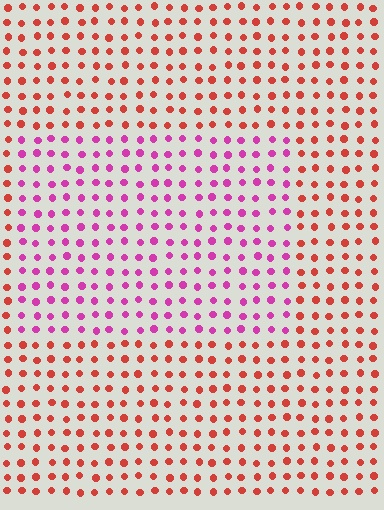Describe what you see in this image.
The image is filled with small red elements in a uniform arrangement. A rectangle-shaped region is visible where the elements are tinted to a slightly different hue, forming a subtle color boundary.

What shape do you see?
I see a rectangle.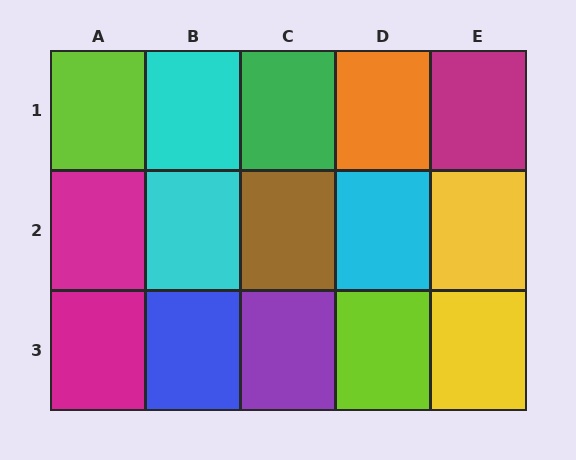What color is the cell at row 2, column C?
Brown.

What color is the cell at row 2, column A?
Magenta.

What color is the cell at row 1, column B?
Cyan.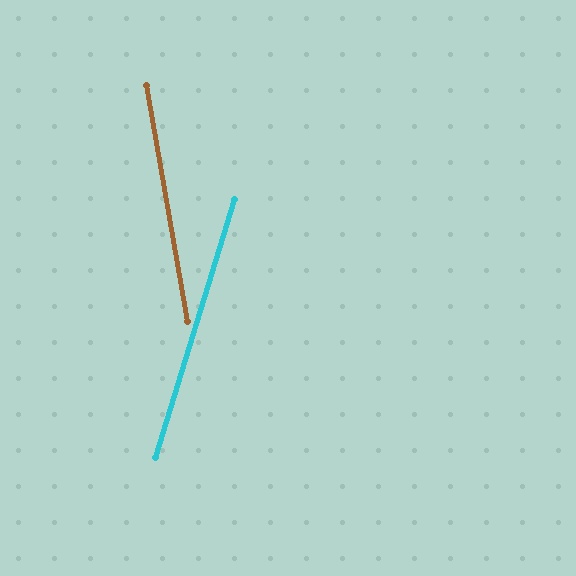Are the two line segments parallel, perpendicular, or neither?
Neither parallel nor perpendicular — they differ by about 27°.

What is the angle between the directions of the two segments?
Approximately 27 degrees.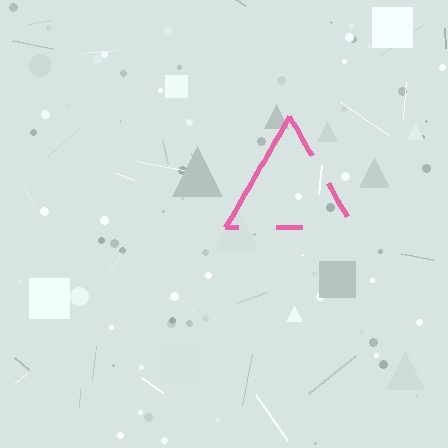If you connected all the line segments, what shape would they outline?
They would outline a triangle.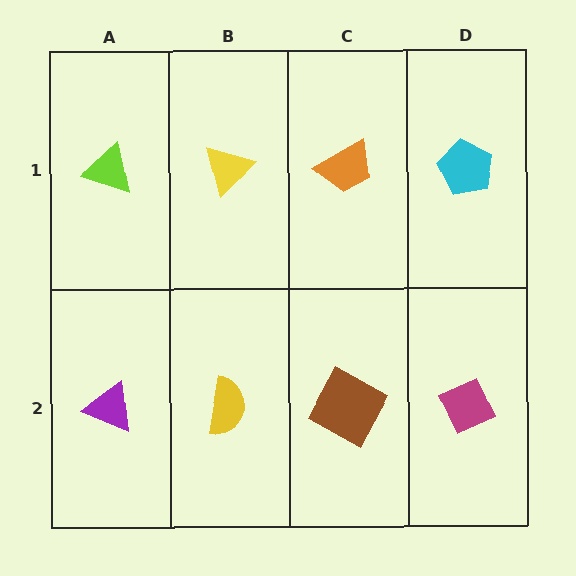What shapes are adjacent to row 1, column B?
A yellow semicircle (row 2, column B), a lime triangle (row 1, column A), an orange trapezoid (row 1, column C).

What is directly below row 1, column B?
A yellow semicircle.